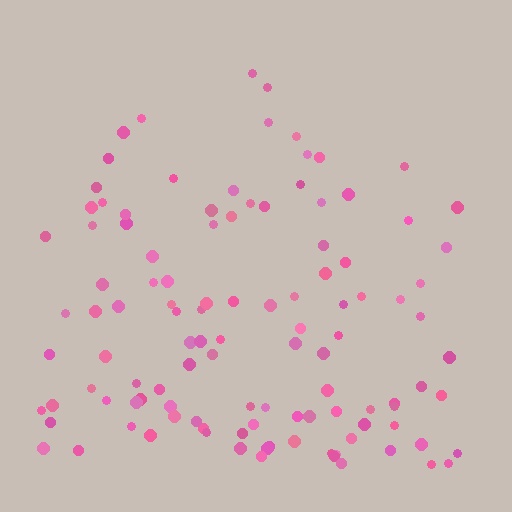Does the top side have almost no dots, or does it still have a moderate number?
Still a moderate number, just noticeably fewer than the bottom.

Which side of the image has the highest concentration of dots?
The bottom.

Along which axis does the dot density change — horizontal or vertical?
Vertical.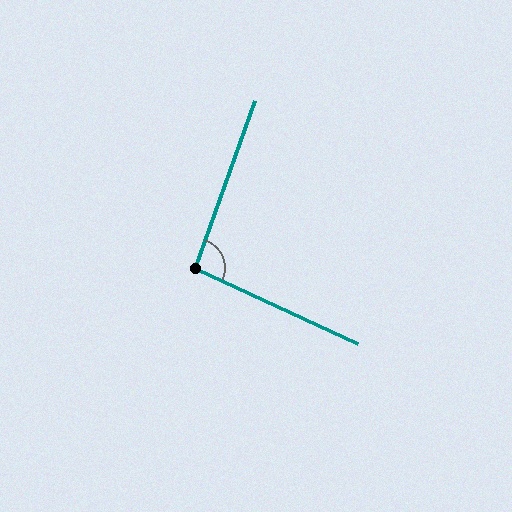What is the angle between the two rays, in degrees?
Approximately 95 degrees.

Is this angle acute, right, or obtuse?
It is obtuse.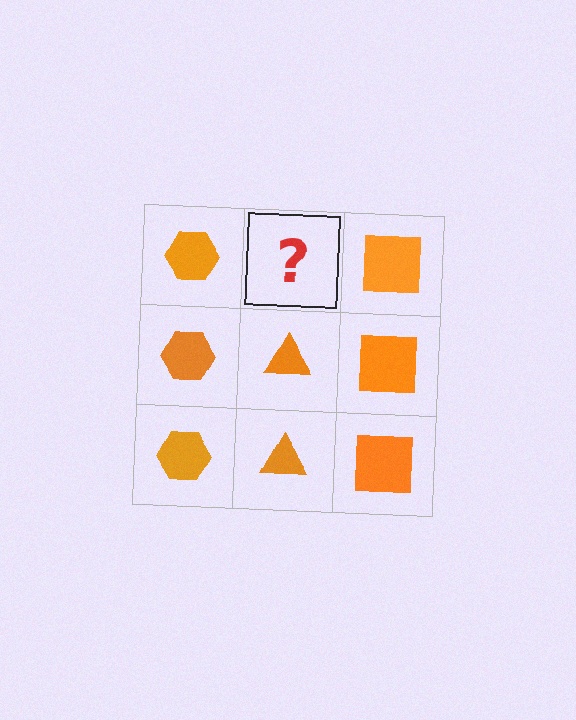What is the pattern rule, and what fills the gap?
The rule is that each column has a consistent shape. The gap should be filled with an orange triangle.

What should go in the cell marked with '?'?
The missing cell should contain an orange triangle.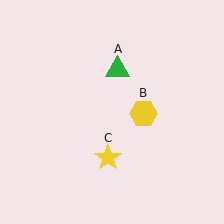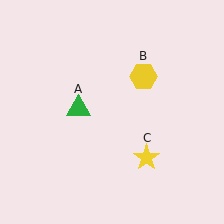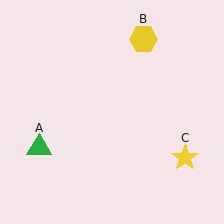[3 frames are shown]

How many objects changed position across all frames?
3 objects changed position: green triangle (object A), yellow hexagon (object B), yellow star (object C).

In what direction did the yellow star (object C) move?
The yellow star (object C) moved right.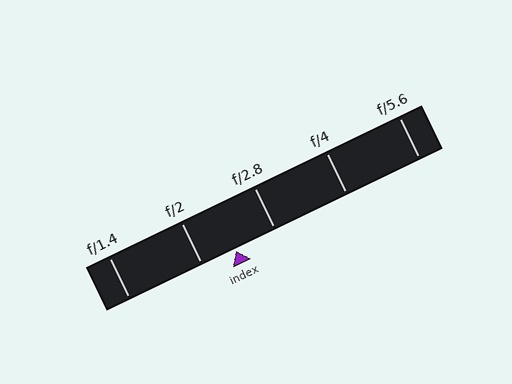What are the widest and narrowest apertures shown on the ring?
The widest aperture shown is f/1.4 and the narrowest is f/5.6.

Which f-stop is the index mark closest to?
The index mark is closest to f/2.